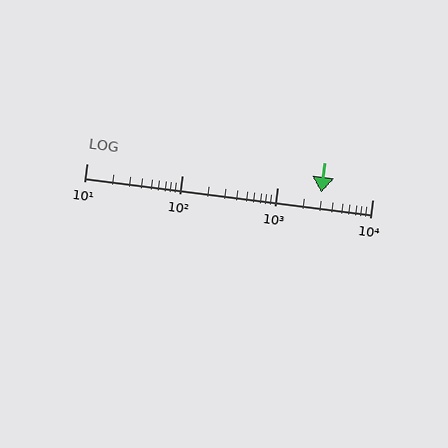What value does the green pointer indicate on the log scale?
The pointer indicates approximately 2900.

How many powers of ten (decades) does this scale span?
The scale spans 3 decades, from 10 to 10000.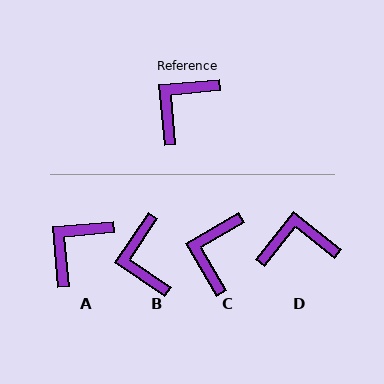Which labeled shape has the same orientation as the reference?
A.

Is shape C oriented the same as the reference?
No, it is off by about 25 degrees.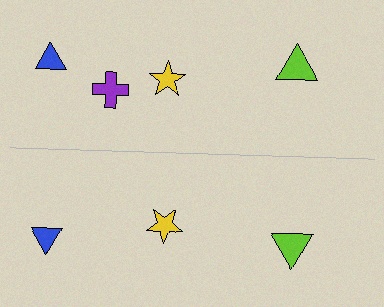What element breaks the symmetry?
A purple cross is missing from the bottom side.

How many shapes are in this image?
There are 7 shapes in this image.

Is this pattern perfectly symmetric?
No, the pattern is not perfectly symmetric. A purple cross is missing from the bottom side.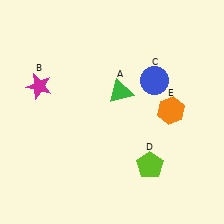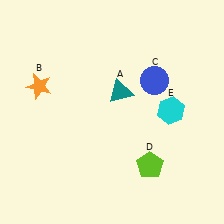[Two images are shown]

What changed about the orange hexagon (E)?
In Image 1, E is orange. In Image 2, it changed to cyan.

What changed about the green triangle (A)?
In Image 1, A is green. In Image 2, it changed to teal.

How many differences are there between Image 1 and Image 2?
There are 3 differences between the two images.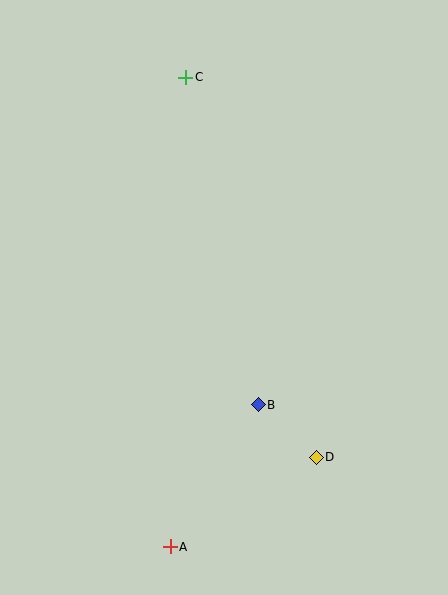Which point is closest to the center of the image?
Point B at (258, 405) is closest to the center.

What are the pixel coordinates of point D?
Point D is at (316, 457).